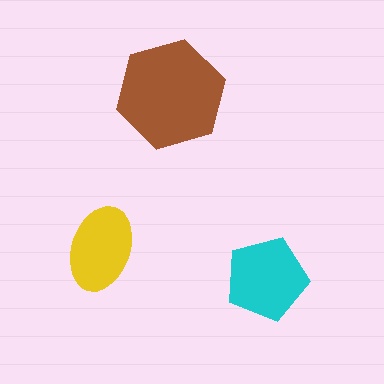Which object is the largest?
The brown hexagon.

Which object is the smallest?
The yellow ellipse.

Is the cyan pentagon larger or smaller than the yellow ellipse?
Larger.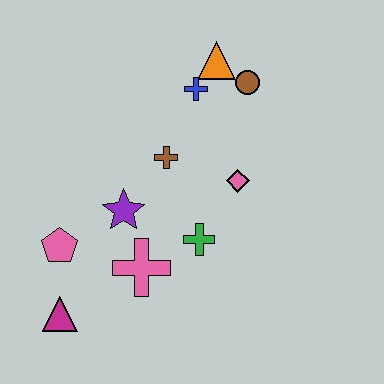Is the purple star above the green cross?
Yes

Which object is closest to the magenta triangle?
The pink pentagon is closest to the magenta triangle.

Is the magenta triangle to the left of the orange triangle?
Yes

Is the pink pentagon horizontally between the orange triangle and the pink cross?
No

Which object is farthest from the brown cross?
The magenta triangle is farthest from the brown cross.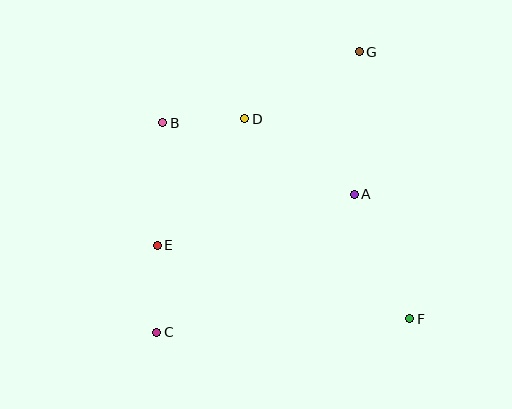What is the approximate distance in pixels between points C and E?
The distance between C and E is approximately 87 pixels.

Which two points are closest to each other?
Points B and D are closest to each other.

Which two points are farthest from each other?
Points C and G are farthest from each other.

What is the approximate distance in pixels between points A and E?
The distance between A and E is approximately 203 pixels.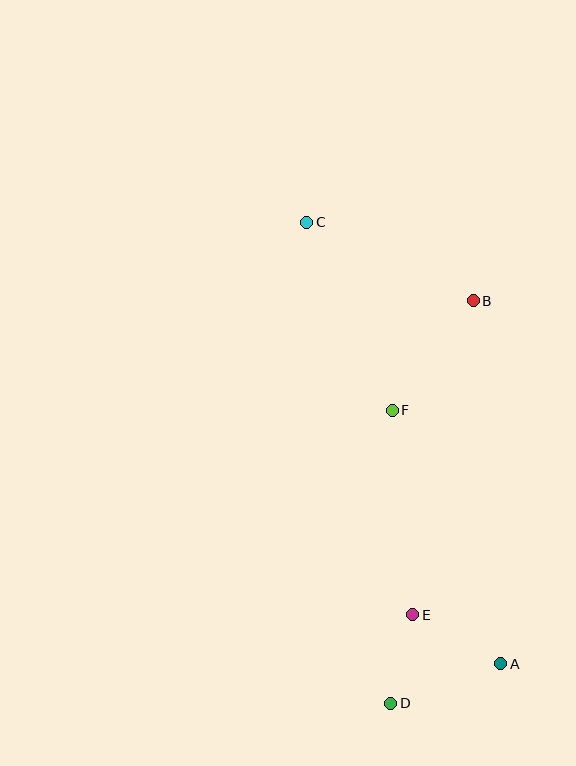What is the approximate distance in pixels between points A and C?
The distance between A and C is approximately 483 pixels.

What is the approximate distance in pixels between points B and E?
The distance between B and E is approximately 320 pixels.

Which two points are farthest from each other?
Points C and D are farthest from each other.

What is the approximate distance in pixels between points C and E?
The distance between C and E is approximately 407 pixels.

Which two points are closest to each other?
Points D and E are closest to each other.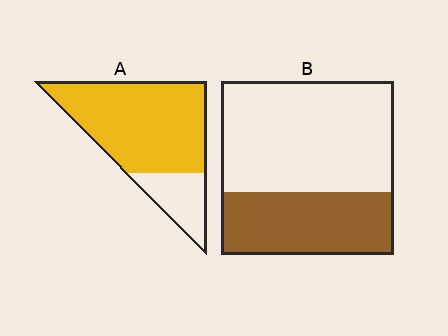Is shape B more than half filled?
No.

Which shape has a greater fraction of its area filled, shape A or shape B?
Shape A.